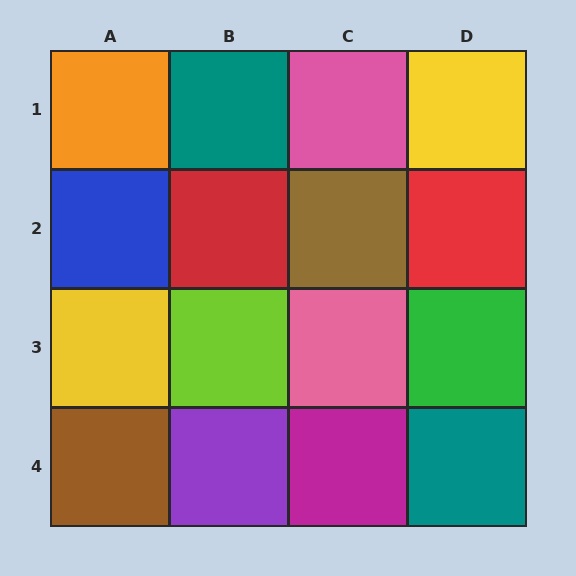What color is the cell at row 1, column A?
Orange.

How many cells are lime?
1 cell is lime.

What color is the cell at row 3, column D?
Green.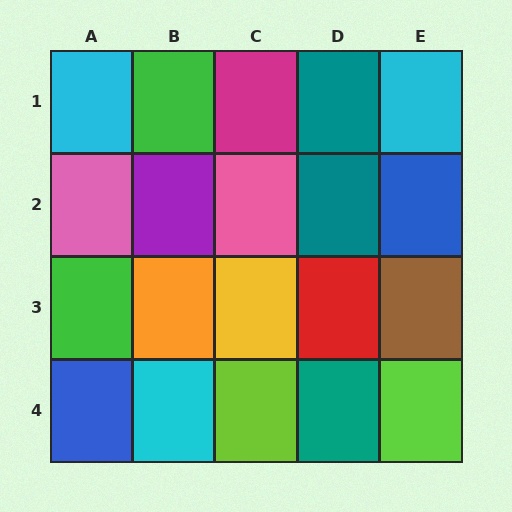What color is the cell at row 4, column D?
Teal.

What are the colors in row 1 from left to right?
Cyan, green, magenta, teal, cyan.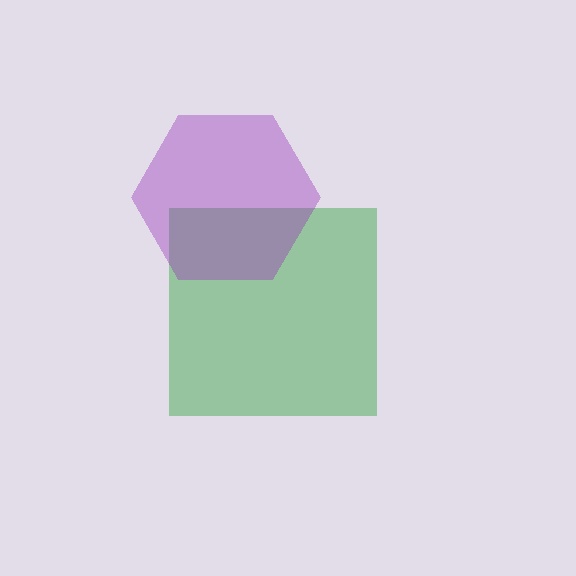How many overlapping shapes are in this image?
There are 2 overlapping shapes in the image.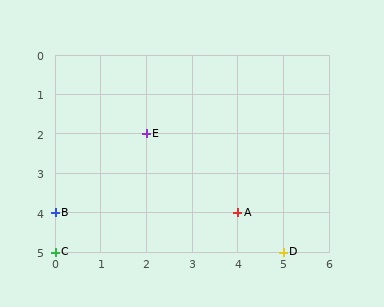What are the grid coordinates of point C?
Point C is at grid coordinates (0, 5).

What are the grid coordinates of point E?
Point E is at grid coordinates (2, 2).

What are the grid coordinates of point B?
Point B is at grid coordinates (0, 4).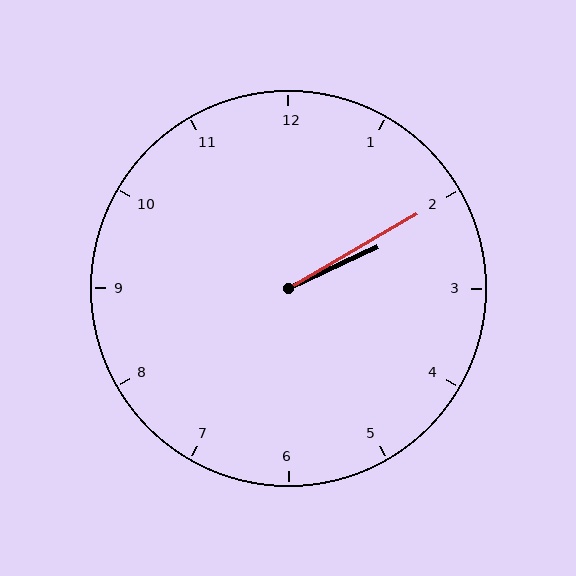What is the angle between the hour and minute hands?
Approximately 5 degrees.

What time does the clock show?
2:10.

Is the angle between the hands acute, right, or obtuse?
It is acute.